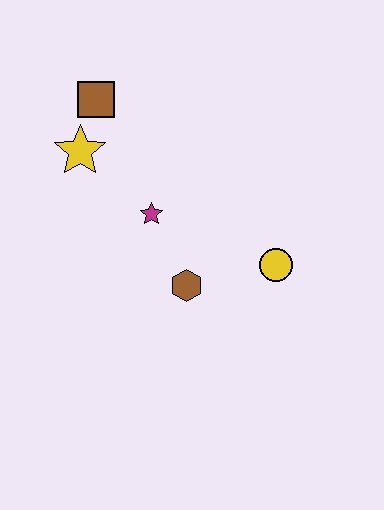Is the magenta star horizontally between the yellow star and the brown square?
No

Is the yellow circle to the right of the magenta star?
Yes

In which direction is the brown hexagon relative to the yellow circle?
The brown hexagon is to the left of the yellow circle.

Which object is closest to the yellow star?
The brown square is closest to the yellow star.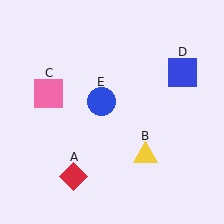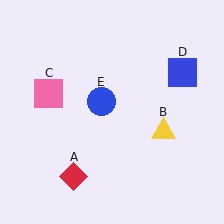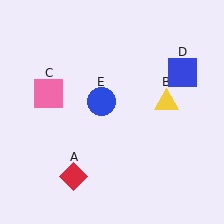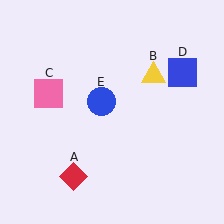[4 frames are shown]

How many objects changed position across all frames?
1 object changed position: yellow triangle (object B).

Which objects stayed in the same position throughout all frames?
Red diamond (object A) and pink square (object C) and blue square (object D) and blue circle (object E) remained stationary.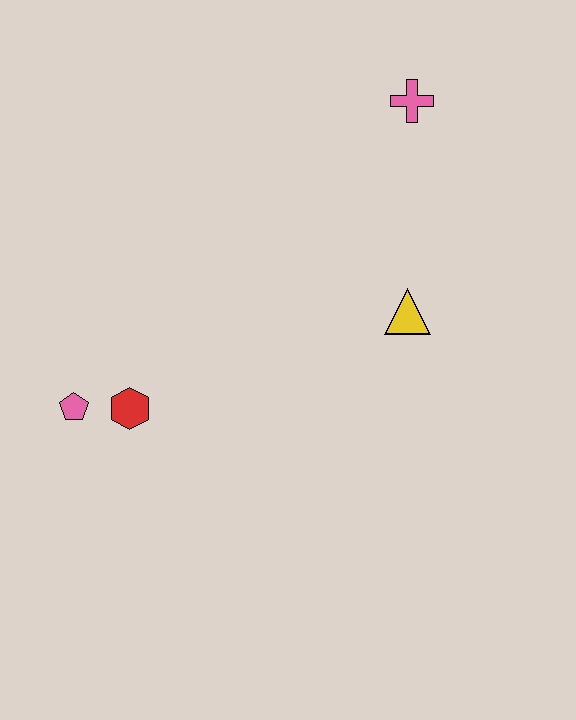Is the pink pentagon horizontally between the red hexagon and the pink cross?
No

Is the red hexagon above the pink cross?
No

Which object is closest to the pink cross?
The yellow triangle is closest to the pink cross.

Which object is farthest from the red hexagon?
The pink cross is farthest from the red hexagon.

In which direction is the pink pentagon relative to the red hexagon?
The pink pentagon is to the left of the red hexagon.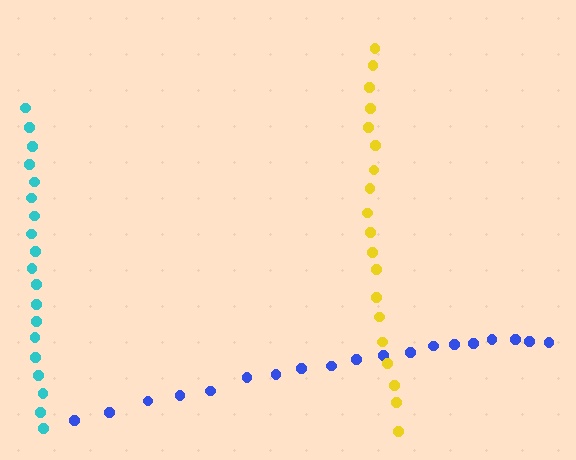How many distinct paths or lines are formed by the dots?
There are 3 distinct paths.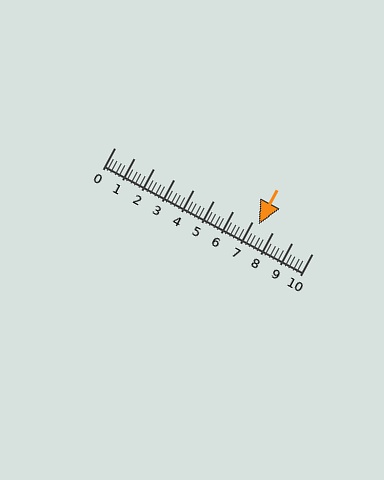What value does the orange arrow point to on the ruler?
The orange arrow points to approximately 7.3.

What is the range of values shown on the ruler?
The ruler shows values from 0 to 10.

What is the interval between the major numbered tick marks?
The major tick marks are spaced 1 units apart.